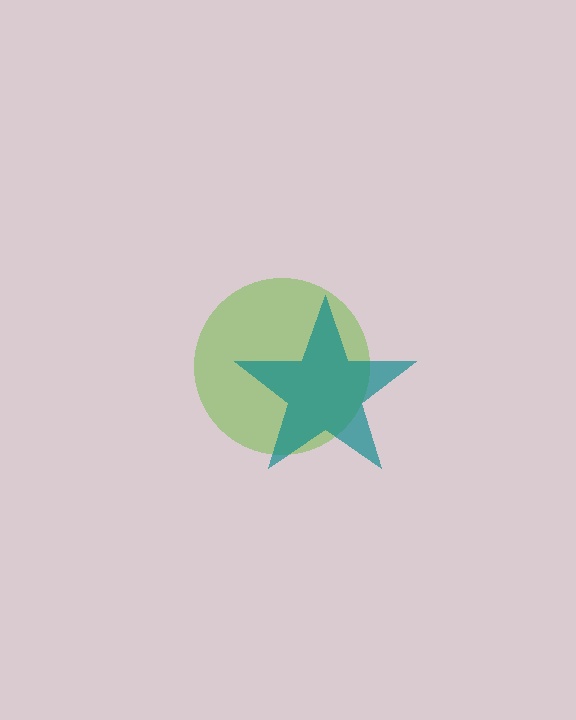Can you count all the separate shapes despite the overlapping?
Yes, there are 2 separate shapes.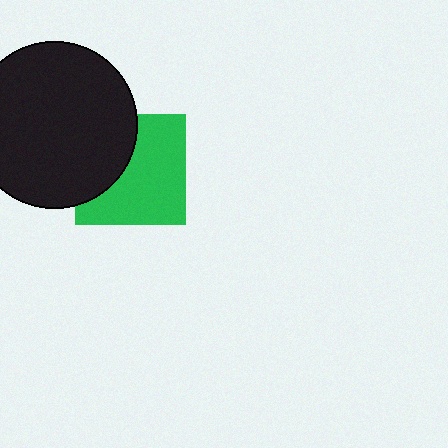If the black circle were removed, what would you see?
You would see the complete green square.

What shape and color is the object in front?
The object in front is a black circle.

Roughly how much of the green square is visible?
About half of it is visible (roughly 64%).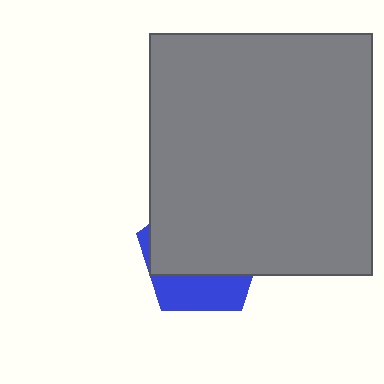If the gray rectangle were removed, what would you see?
You would see the complete blue pentagon.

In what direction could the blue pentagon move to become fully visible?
The blue pentagon could move down. That would shift it out from behind the gray rectangle entirely.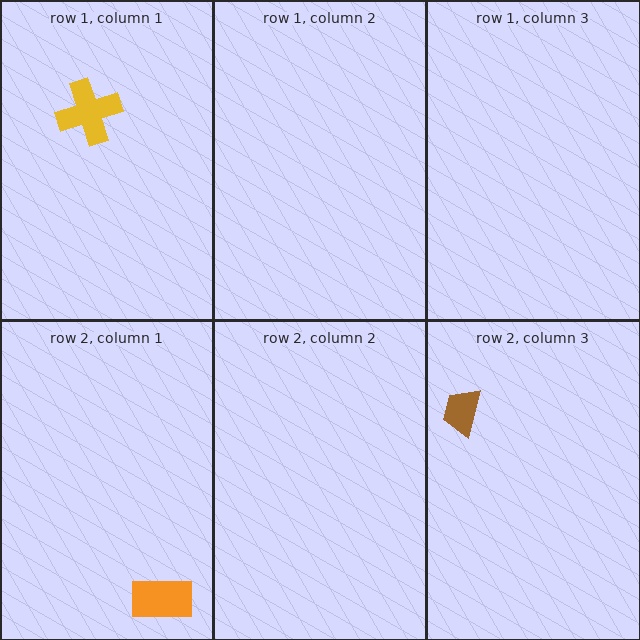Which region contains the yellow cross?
The row 1, column 1 region.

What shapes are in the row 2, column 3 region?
The brown trapezoid.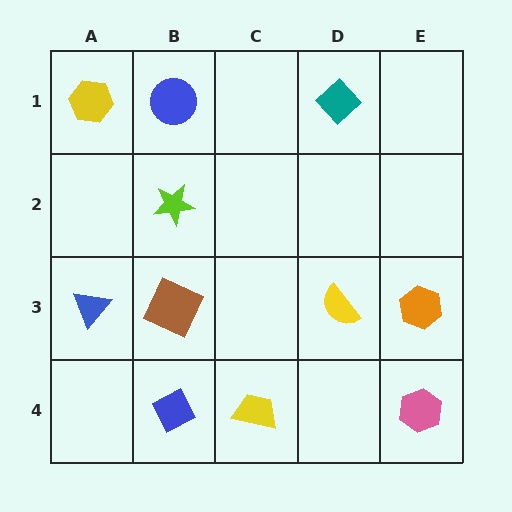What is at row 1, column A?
A yellow hexagon.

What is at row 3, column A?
A blue triangle.